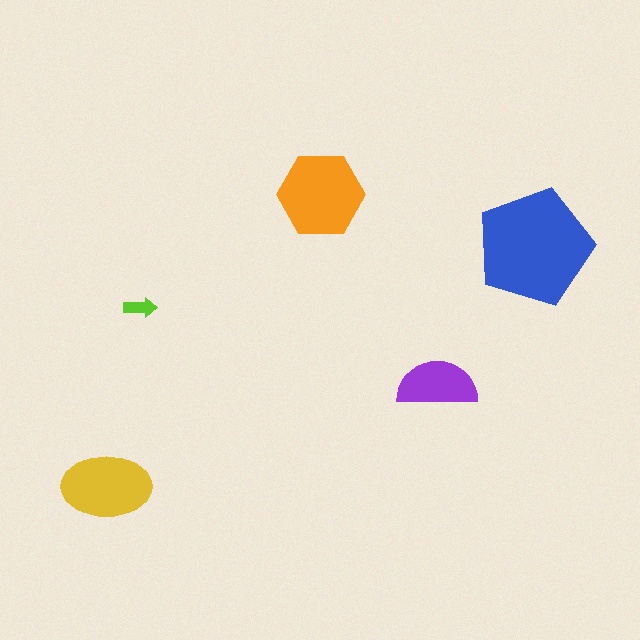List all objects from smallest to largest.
The lime arrow, the purple semicircle, the yellow ellipse, the orange hexagon, the blue pentagon.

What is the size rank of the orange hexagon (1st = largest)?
2nd.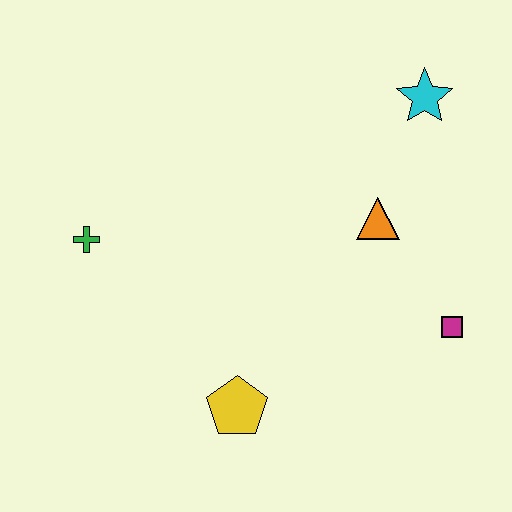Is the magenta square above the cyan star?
No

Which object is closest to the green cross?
The yellow pentagon is closest to the green cross.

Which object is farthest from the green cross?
The magenta square is farthest from the green cross.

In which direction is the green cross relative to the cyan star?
The green cross is to the left of the cyan star.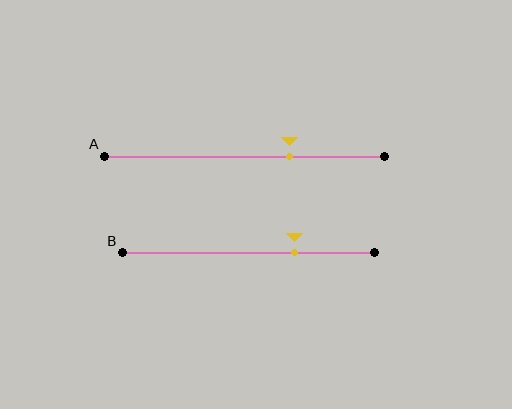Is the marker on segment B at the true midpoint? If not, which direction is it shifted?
No, the marker on segment B is shifted to the right by about 18% of the segment length.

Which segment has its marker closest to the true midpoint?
Segment A has its marker closest to the true midpoint.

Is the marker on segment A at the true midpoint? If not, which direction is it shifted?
No, the marker on segment A is shifted to the right by about 16% of the segment length.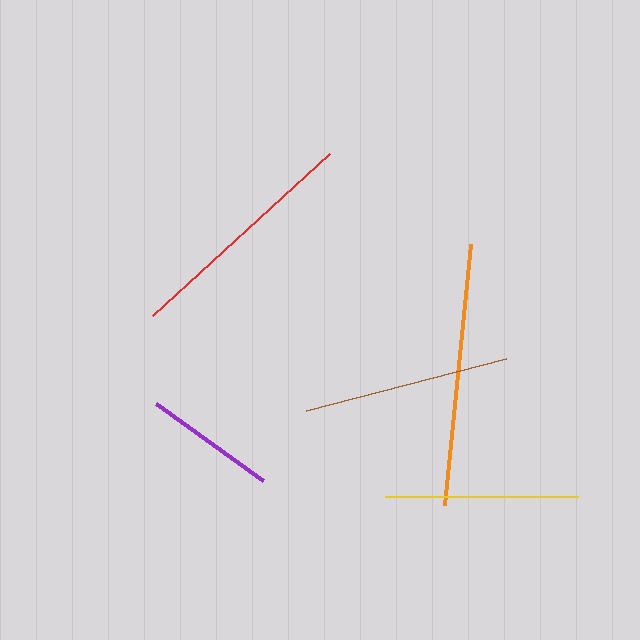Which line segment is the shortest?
The purple line is the shortest at approximately 132 pixels.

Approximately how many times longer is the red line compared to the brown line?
The red line is approximately 1.2 times the length of the brown line.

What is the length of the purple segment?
The purple segment is approximately 132 pixels long.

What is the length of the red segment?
The red segment is approximately 240 pixels long.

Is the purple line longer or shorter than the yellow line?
The yellow line is longer than the purple line.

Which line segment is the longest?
The orange line is the longest at approximately 262 pixels.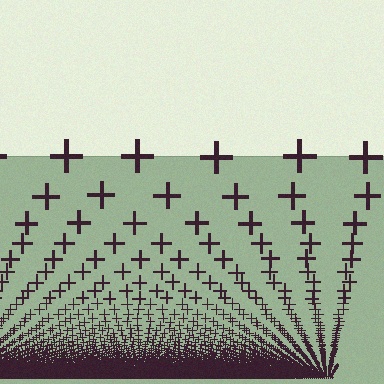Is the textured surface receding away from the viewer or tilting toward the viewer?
The surface appears to tilt toward the viewer. Texture elements get larger and sparser toward the top.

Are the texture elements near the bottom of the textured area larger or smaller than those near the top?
Smaller. The gradient is inverted — elements near the bottom are smaller and denser.